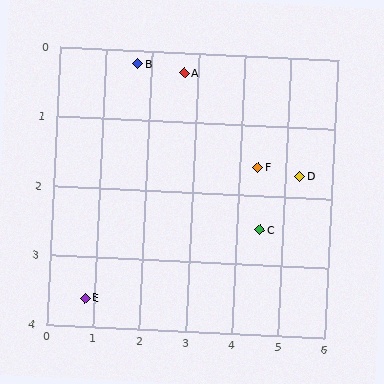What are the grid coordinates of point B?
Point B is at approximately (1.7, 0.2).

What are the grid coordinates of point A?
Point A is at approximately (2.7, 0.3).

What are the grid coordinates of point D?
Point D is at approximately (5.3, 1.7).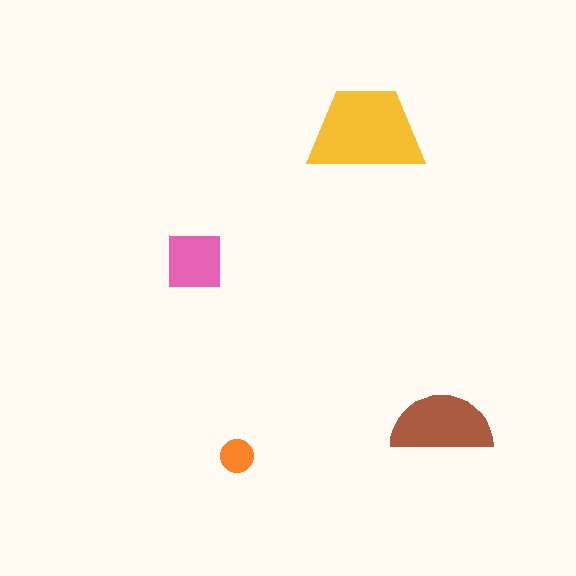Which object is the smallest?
The orange circle.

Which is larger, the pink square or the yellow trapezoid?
The yellow trapezoid.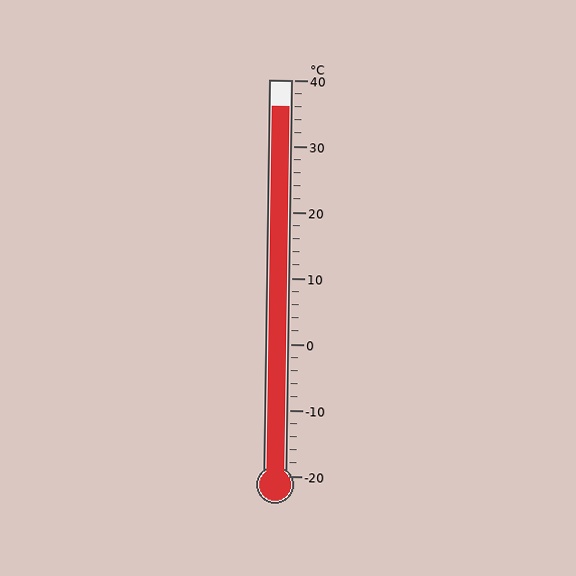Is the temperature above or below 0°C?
The temperature is above 0°C.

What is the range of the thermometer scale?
The thermometer scale ranges from -20°C to 40°C.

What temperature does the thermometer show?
The thermometer shows approximately 36°C.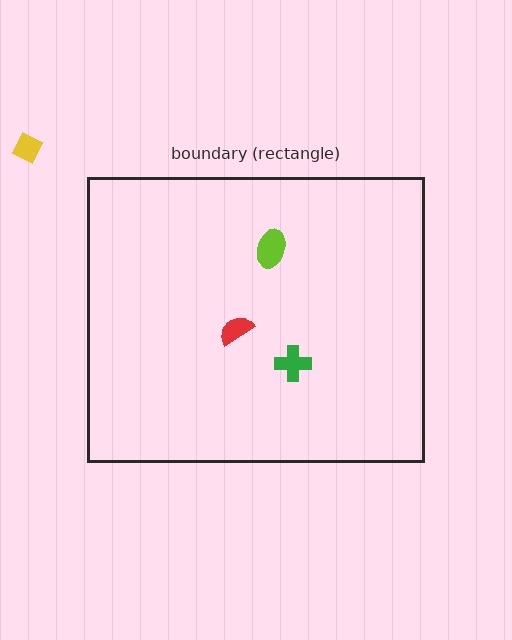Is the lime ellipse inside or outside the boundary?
Inside.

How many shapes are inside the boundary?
3 inside, 1 outside.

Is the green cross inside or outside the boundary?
Inside.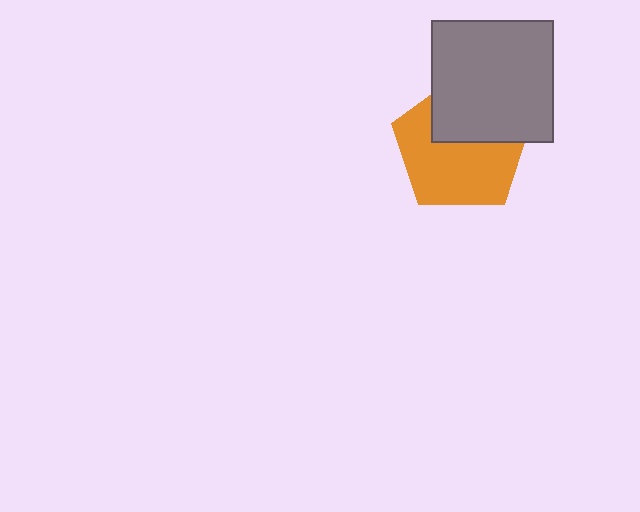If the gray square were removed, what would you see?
You would see the complete orange pentagon.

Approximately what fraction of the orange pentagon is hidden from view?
Roughly 38% of the orange pentagon is hidden behind the gray square.